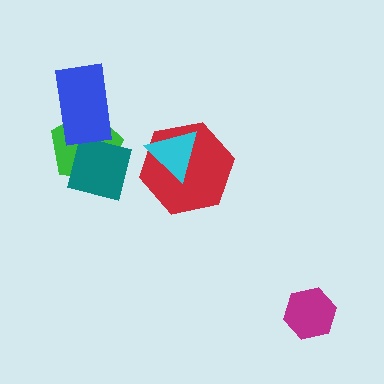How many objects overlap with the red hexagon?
1 object overlaps with the red hexagon.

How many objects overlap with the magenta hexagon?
0 objects overlap with the magenta hexagon.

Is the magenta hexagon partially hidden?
No, no other shape covers it.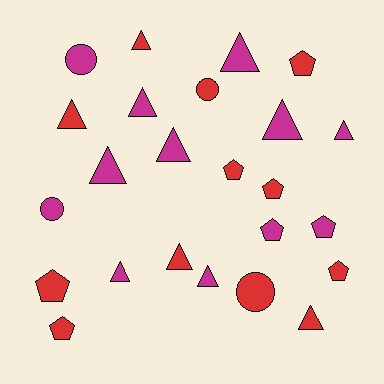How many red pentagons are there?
There are 6 red pentagons.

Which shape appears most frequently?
Triangle, with 12 objects.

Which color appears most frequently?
Red, with 12 objects.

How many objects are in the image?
There are 24 objects.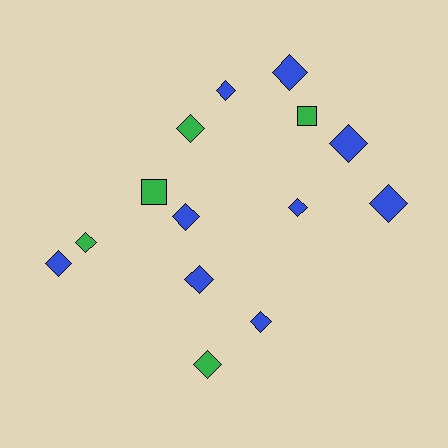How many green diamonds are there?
There are 3 green diamonds.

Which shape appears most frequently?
Diamond, with 12 objects.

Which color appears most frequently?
Blue, with 9 objects.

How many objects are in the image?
There are 14 objects.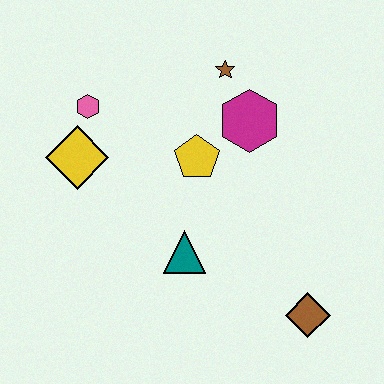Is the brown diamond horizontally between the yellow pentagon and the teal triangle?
No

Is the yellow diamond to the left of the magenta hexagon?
Yes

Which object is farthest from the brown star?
The brown diamond is farthest from the brown star.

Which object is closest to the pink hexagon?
The yellow diamond is closest to the pink hexagon.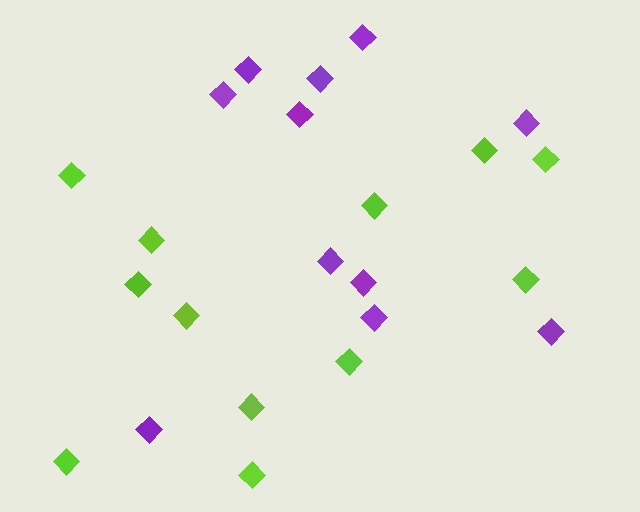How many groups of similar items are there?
There are 2 groups: one group of lime diamonds (12) and one group of purple diamonds (11).